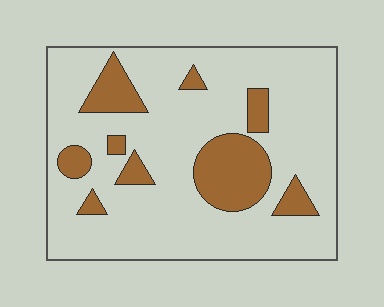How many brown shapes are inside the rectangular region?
9.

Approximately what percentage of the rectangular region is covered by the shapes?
Approximately 20%.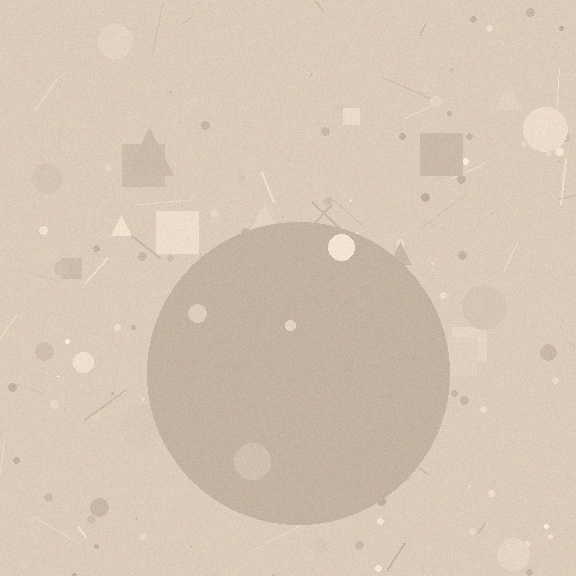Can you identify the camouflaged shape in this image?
The camouflaged shape is a circle.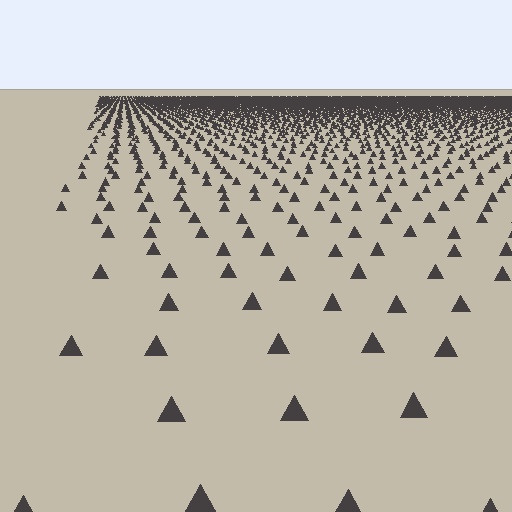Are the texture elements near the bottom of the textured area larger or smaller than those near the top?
Larger. Near the bottom, elements are closer to the viewer and appear at a bigger on-screen size.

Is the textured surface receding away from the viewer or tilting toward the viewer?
The surface is receding away from the viewer. Texture elements get smaller and denser toward the top.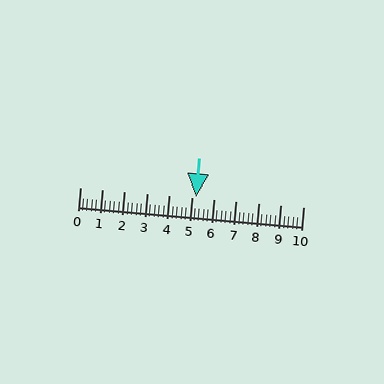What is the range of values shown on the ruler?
The ruler shows values from 0 to 10.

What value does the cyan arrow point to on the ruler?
The cyan arrow points to approximately 5.2.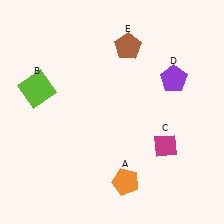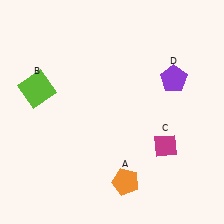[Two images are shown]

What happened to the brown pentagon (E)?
The brown pentagon (E) was removed in Image 2. It was in the top-right area of Image 1.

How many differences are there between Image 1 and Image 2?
There is 1 difference between the two images.